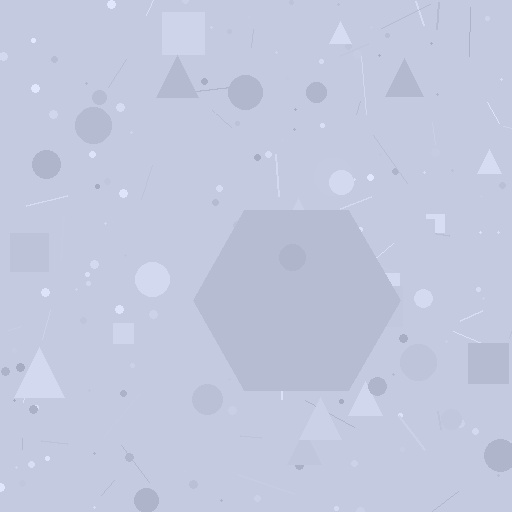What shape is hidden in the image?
A hexagon is hidden in the image.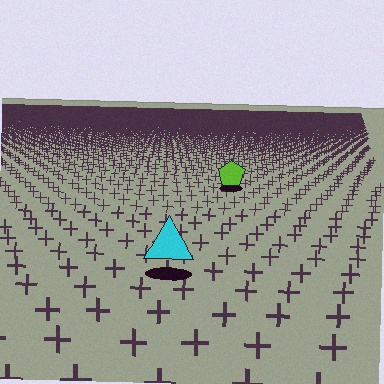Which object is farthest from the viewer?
The lime pentagon is farthest from the viewer. It appears smaller and the ground texture around it is denser.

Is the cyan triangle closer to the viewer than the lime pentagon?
Yes. The cyan triangle is closer — you can tell from the texture gradient: the ground texture is coarser near it.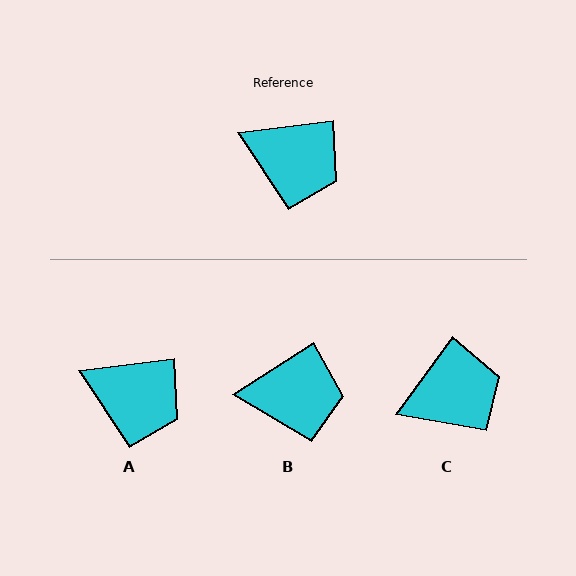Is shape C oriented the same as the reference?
No, it is off by about 46 degrees.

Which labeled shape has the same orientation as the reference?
A.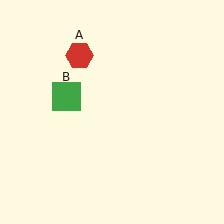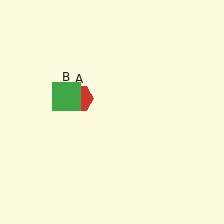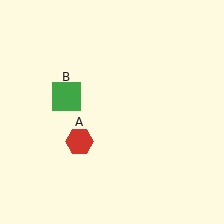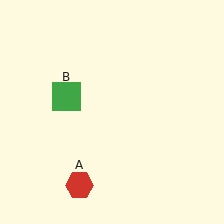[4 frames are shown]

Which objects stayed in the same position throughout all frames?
Green square (object B) remained stationary.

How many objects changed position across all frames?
1 object changed position: red hexagon (object A).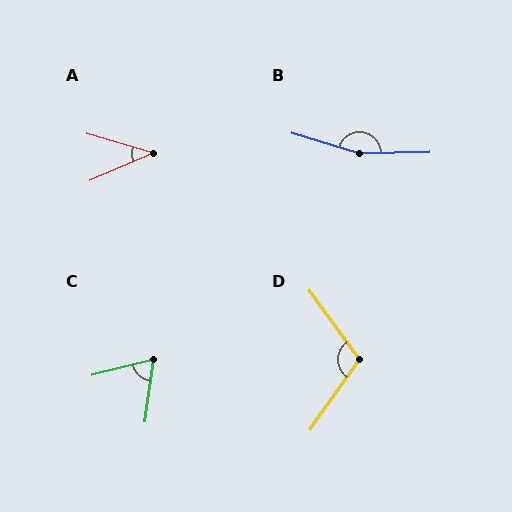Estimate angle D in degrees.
Approximately 109 degrees.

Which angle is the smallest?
A, at approximately 40 degrees.